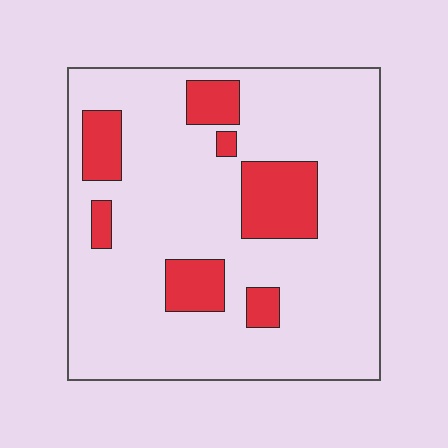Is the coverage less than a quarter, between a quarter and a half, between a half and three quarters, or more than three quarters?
Less than a quarter.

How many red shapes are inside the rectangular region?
7.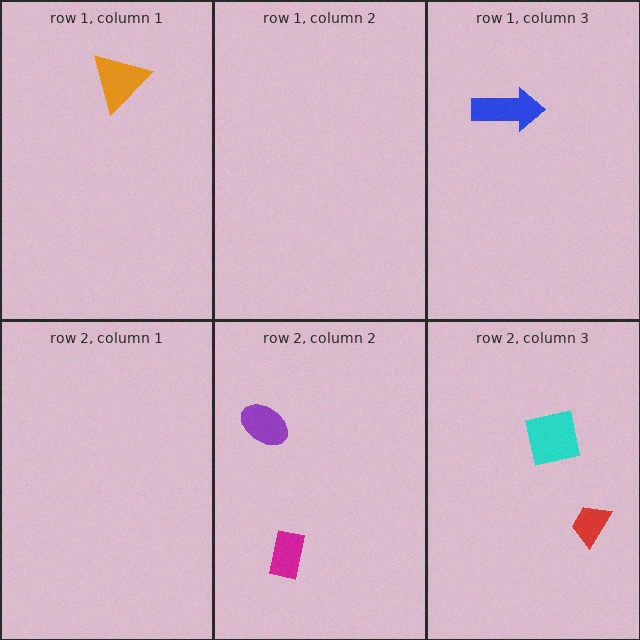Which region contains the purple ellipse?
The row 2, column 2 region.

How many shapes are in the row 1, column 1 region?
1.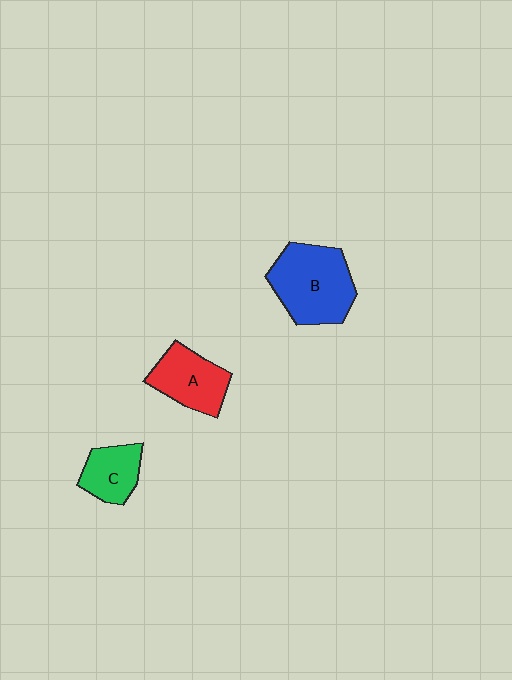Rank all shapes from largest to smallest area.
From largest to smallest: B (blue), A (red), C (green).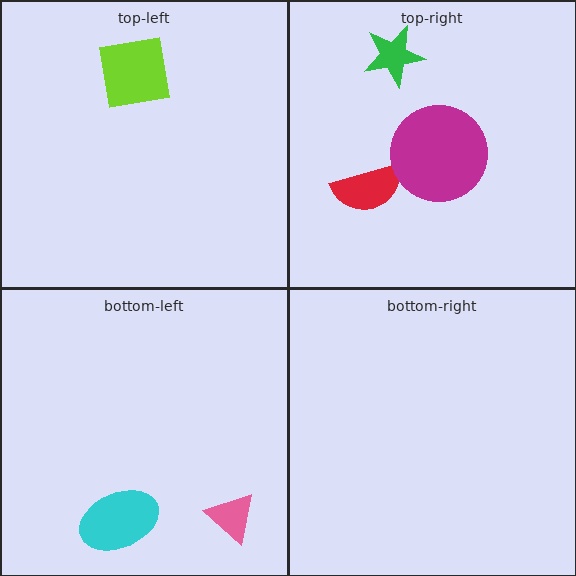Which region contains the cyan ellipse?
The bottom-left region.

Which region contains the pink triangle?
The bottom-left region.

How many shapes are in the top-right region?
3.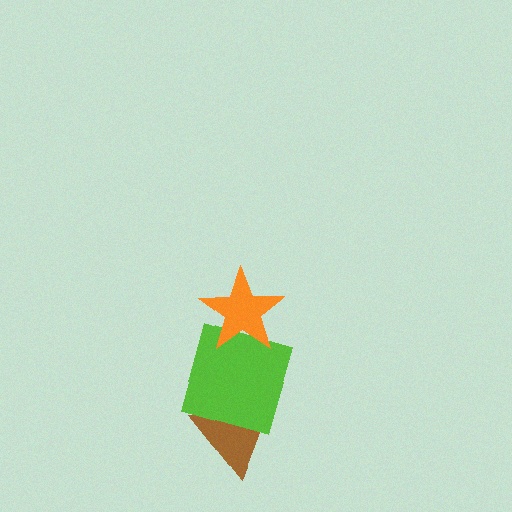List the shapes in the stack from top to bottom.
From top to bottom: the orange star, the lime square, the brown triangle.